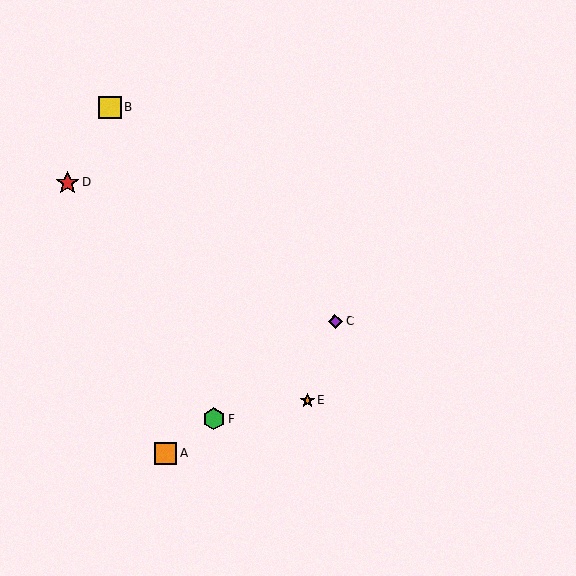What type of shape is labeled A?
Shape A is an orange square.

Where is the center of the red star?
The center of the red star is at (68, 183).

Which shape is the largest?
The red star (labeled D) is the largest.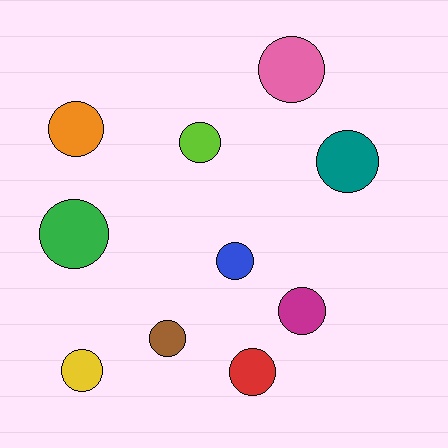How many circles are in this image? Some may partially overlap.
There are 10 circles.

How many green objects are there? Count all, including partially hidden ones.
There is 1 green object.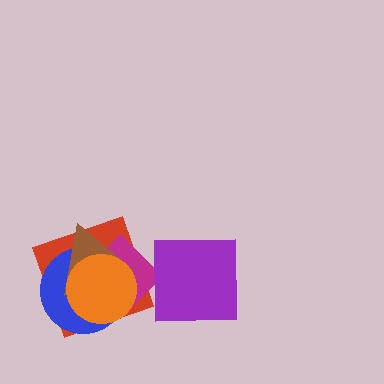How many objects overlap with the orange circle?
4 objects overlap with the orange circle.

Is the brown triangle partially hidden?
Yes, it is partially covered by another shape.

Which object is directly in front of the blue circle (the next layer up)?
The magenta diamond is directly in front of the blue circle.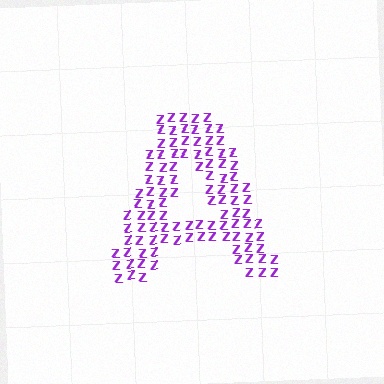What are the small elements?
The small elements are letter Z's.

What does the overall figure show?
The overall figure shows the letter A.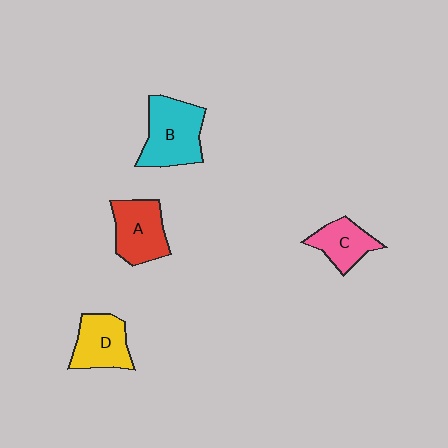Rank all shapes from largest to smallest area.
From largest to smallest: B (cyan), A (red), D (yellow), C (pink).